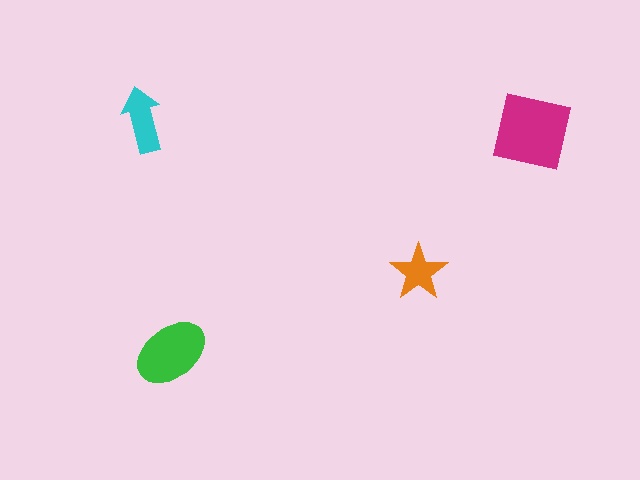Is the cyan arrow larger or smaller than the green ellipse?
Smaller.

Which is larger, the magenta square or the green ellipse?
The magenta square.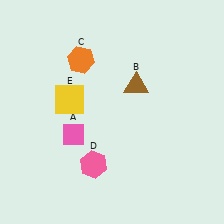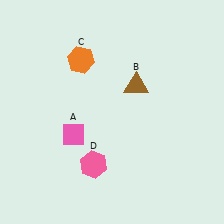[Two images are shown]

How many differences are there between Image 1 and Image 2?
There is 1 difference between the two images.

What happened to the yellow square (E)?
The yellow square (E) was removed in Image 2. It was in the top-left area of Image 1.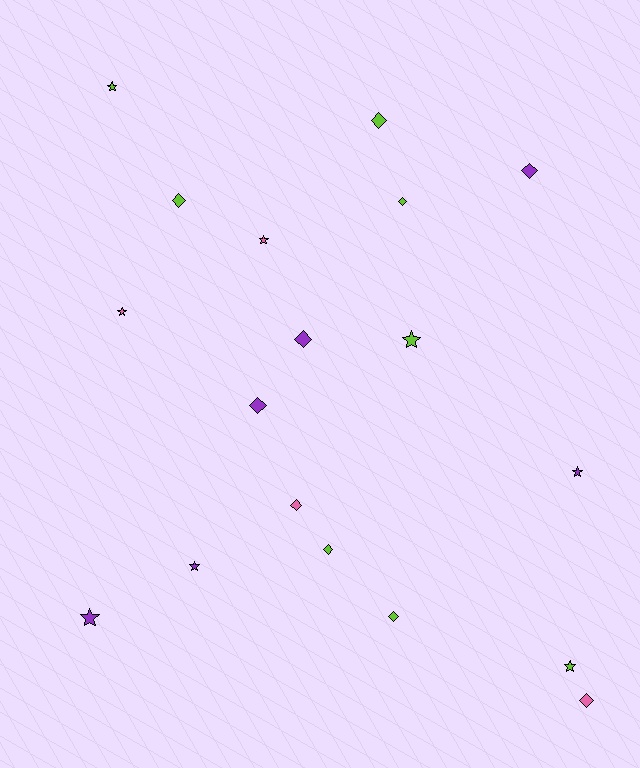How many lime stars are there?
There are 3 lime stars.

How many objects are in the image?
There are 18 objects.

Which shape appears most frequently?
Diamond, with 10 objects.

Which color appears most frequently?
Lime, with 8 objects.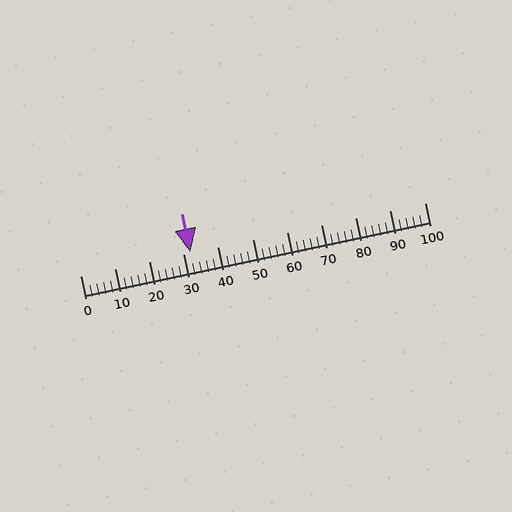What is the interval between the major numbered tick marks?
The major tick marks are spaced 10 units apart.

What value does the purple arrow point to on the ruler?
The purple arrow points to approximately 32.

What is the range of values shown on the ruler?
The ruler shows values from 0 to 100.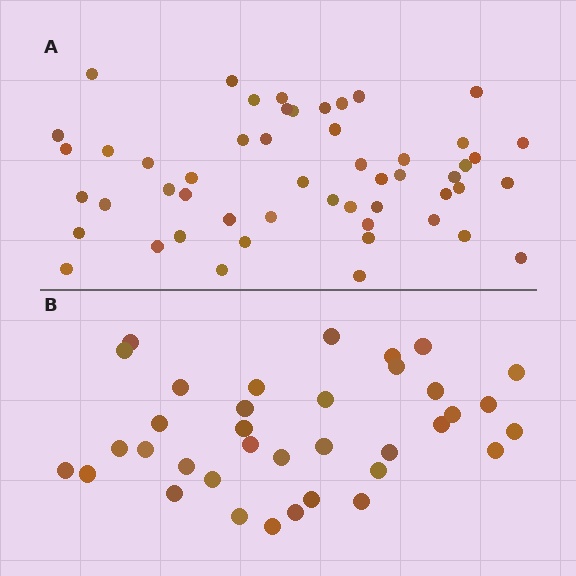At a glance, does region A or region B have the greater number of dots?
Region A (the top region) has more dots.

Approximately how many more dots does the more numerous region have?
Region A has approximately 15 more dots than region B.